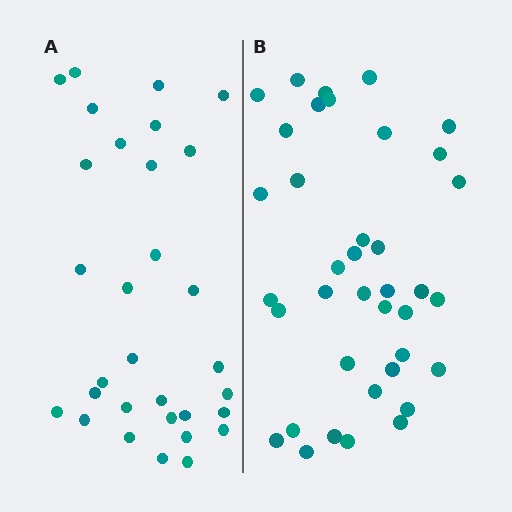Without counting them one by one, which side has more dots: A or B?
Region B (the right region) has more dots.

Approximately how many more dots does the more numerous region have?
Region B has roughly 8 or so more dots than region A.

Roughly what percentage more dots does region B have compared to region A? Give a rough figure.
About 25% more.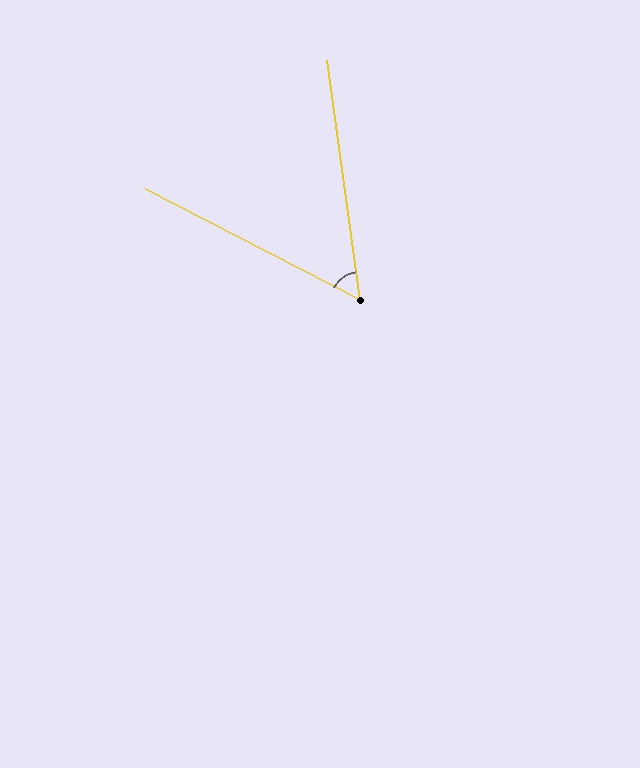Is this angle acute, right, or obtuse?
It is acute.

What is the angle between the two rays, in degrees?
Approximately 55 degrees.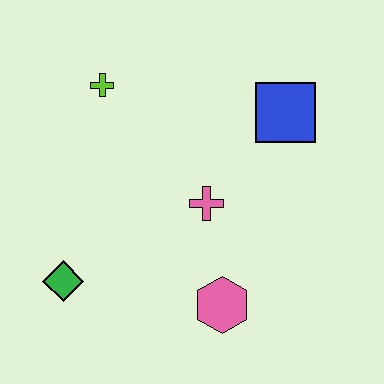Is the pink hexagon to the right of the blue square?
No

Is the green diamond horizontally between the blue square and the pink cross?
No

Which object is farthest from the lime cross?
The pink hexagon is farthest from the lime cross.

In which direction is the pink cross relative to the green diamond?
The pink cross is to the right of the green diamond.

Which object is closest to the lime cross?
The pink cross is closest to the lime cross.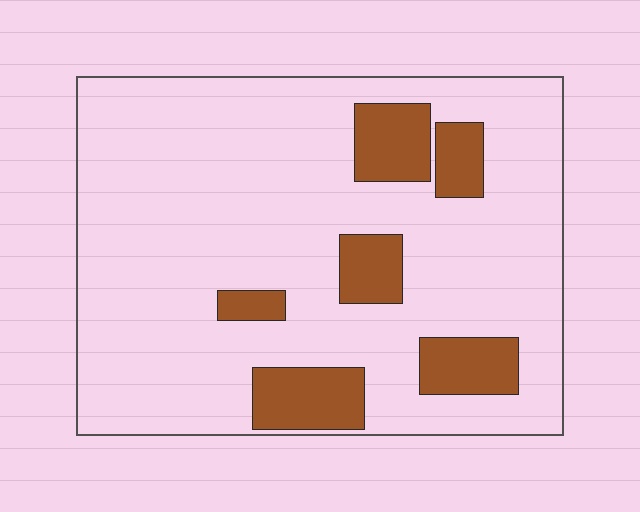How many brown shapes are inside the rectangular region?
6.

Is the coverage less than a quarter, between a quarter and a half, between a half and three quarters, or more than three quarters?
Less than a quarter.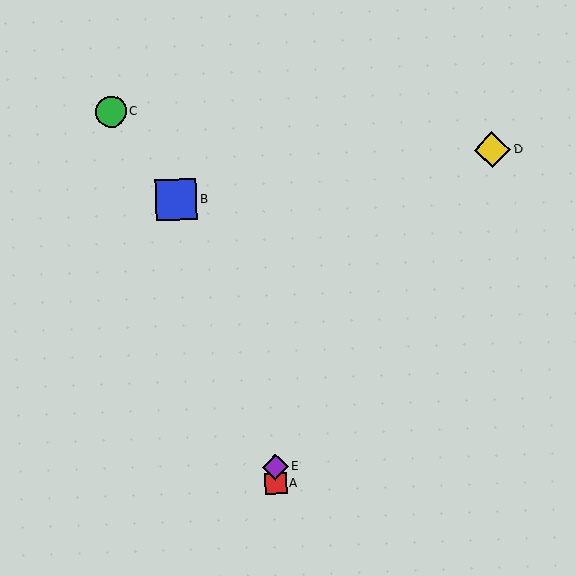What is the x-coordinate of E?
Object E is at x≈275.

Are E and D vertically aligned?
No, E is at x≈275 and D is at x≈492.